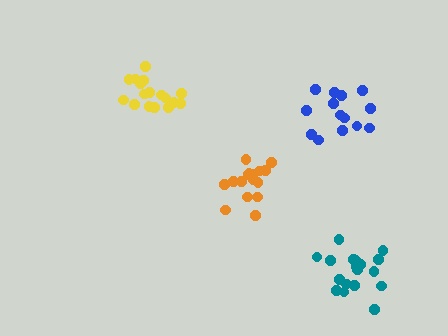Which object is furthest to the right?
The teal cluster is rightmost.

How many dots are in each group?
Group 1: 18 dots, Group 2: 17 dots, Group 3: 17 dots, Group 4: 14 dots (66 total).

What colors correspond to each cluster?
The clusters are colored: teal, yellow, orange, blue.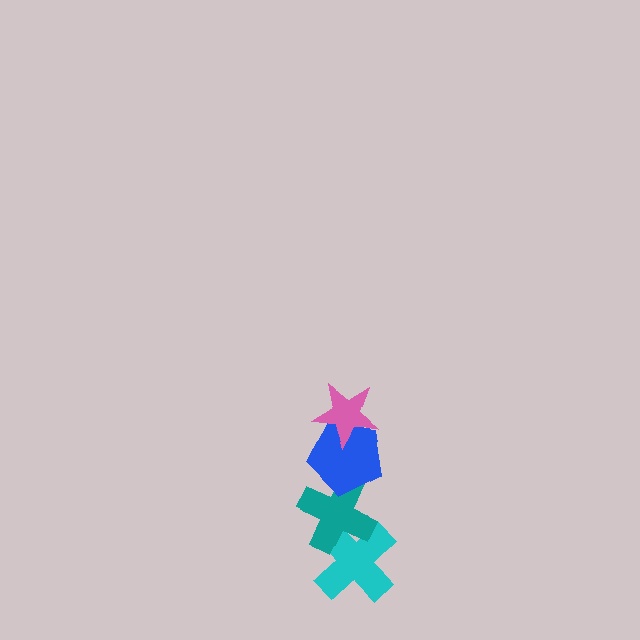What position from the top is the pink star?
The pink star is 1st from the top.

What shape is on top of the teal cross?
The blue pentagon is on top of the teal cross.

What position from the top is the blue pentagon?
The blue pentagon is 2nd from the top.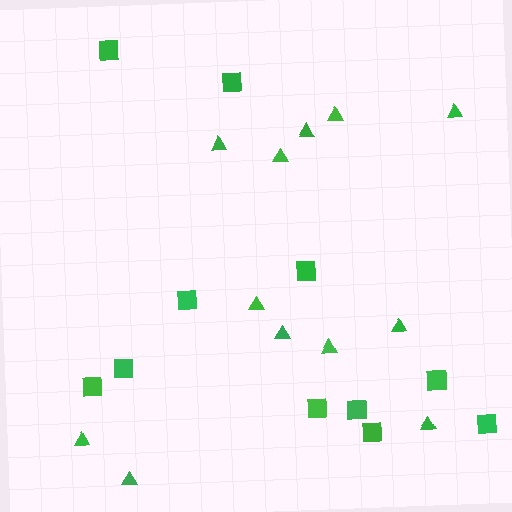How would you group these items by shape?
There are 2 groups: one group of squares (11) and one group of triangles (12).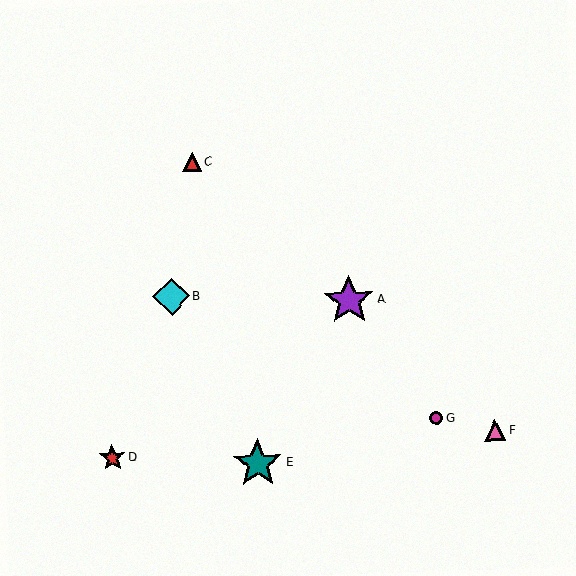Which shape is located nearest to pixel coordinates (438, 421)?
The magenta circle (labeled G) at (436, 418) is nearest to that location.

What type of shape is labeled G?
Shape G is a magenta circle.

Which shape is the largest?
The purple star (labeled A) is the largest.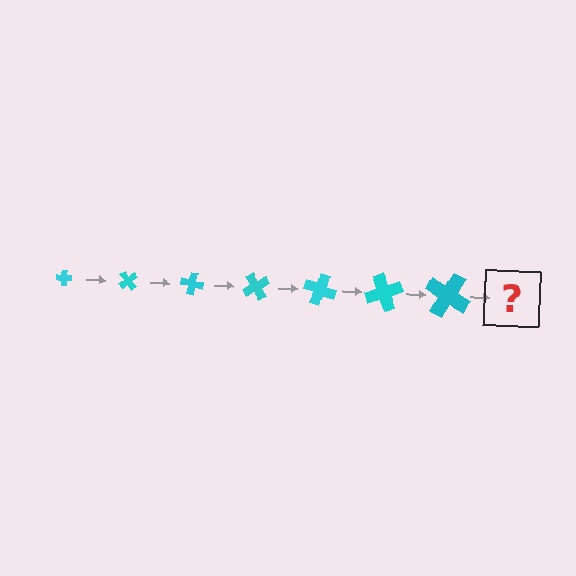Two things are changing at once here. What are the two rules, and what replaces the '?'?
The two rules are that the cross grows larger each step and it rotates 50 degrees each step. The '?' should be a cross, larger than the previous one and rotated 350 degrees from the start.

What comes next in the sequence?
The next element should be a cross, larger than the previous one and rotated 350 degrees from the start.